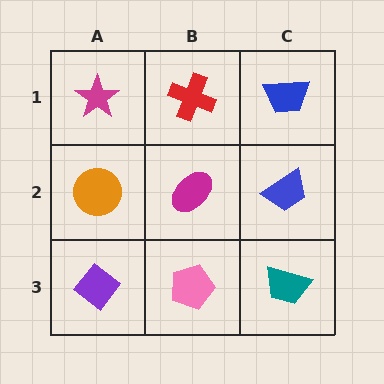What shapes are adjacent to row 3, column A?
An orange circle (row 2, column A), a pink pentagon (row 3, column B).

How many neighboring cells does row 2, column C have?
3.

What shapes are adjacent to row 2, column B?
A red cross (row 1, column B), a pink pentagon (row 3, column B), an orange circle (row 2, column A), a blue trapezoid (row 2, column C).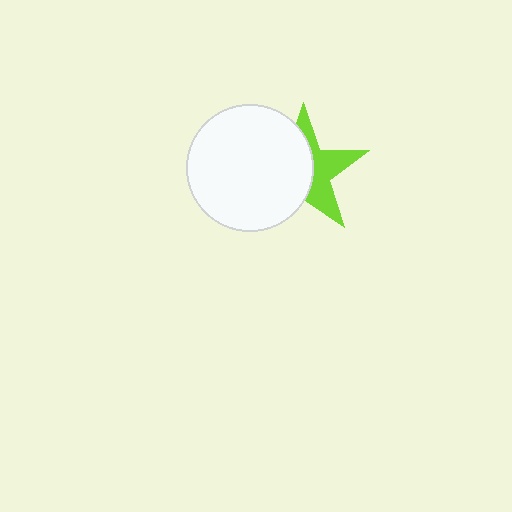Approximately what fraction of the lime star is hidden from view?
Roughly 57% of the lime star is hidden behind the white circle.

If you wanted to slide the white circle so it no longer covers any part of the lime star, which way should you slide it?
Slide it left — that is the most direct way to separate the two shapes.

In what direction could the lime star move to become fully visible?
The lime star could move right. That would shift it out from behind the white circle entirely.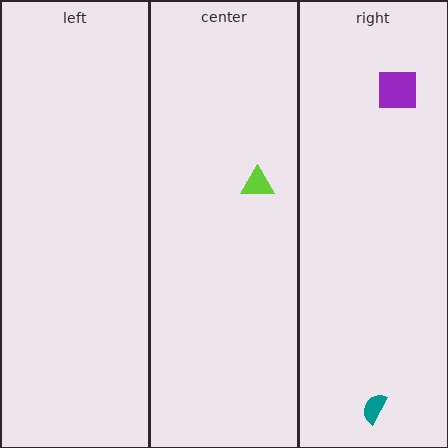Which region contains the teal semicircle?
The right region.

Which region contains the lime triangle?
The center region.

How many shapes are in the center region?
1.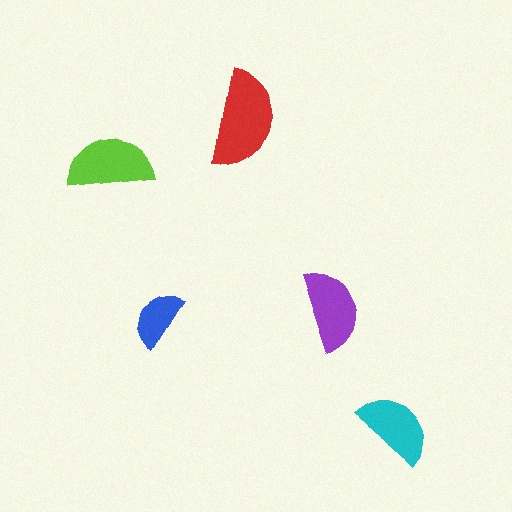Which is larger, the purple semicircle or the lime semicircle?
The lime one.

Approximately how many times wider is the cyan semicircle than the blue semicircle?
About 1.5 times wider.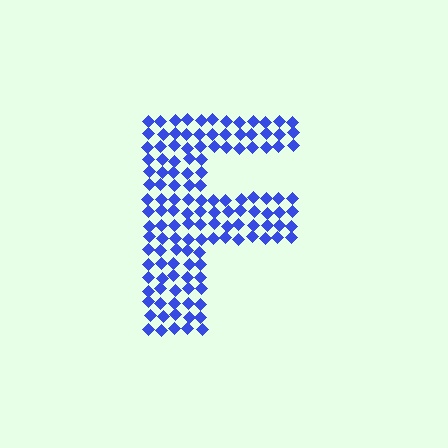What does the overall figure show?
The overall figure shows the letter F.